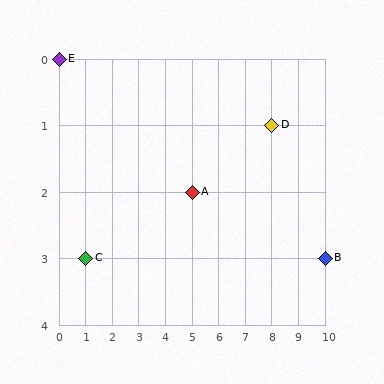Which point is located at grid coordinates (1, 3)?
Point C is at (1, 3).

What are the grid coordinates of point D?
Point D is at grid coordinates (8, 1).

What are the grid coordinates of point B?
Point B is at grid coordinates (10, 3).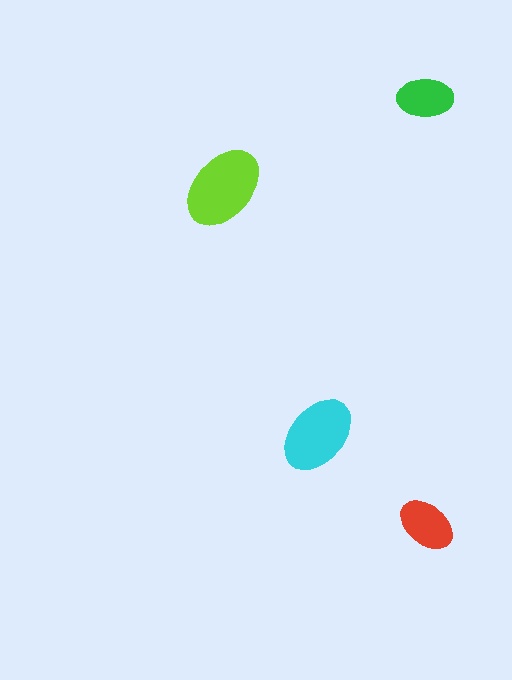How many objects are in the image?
There are 4 objects in the image.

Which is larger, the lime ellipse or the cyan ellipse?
The lime one.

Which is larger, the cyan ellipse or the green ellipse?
The cyan one.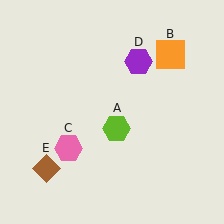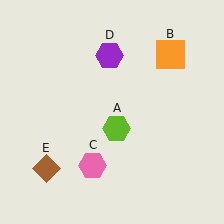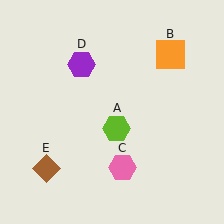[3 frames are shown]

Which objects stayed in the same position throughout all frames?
Lime hexagon (object A) and orange square (object B) and brown diamond (object E) remained stationary.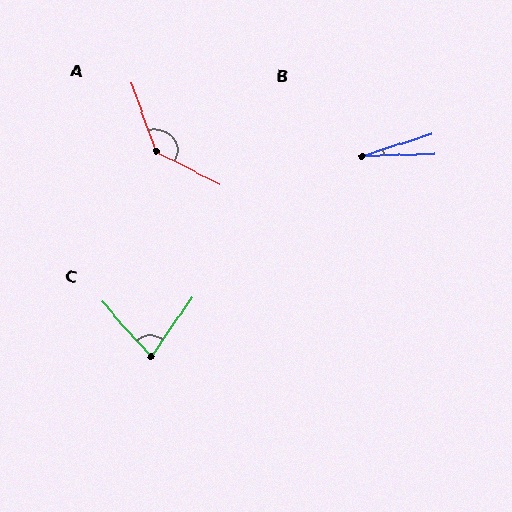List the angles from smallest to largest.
B (16°), C (76°), A (137°).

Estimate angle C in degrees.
Approximately 76 degrees.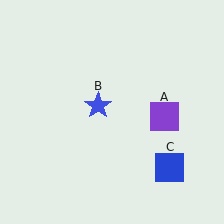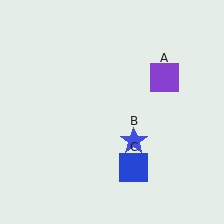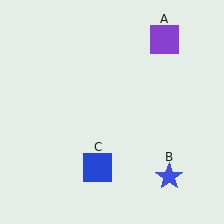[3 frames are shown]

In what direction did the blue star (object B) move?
The blue star (object B) moved down and to the right.